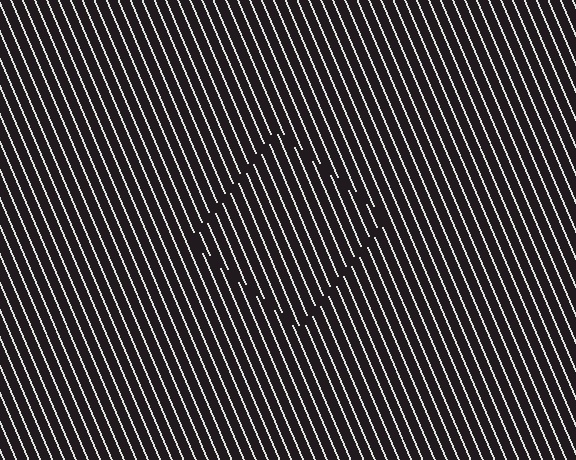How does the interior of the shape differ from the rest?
The interior of the shape contains the same grating, shifted by half a period — the contour is defined by the phase discontinuity where line-ends from the inner and outer gratings abut.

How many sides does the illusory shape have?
4 sides — the line-ends trace a square.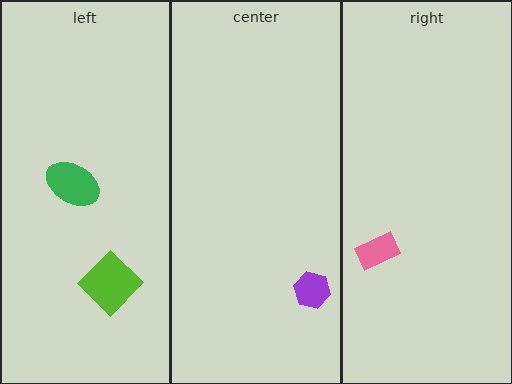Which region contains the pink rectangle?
The right region.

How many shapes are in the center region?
1.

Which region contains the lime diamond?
The left region.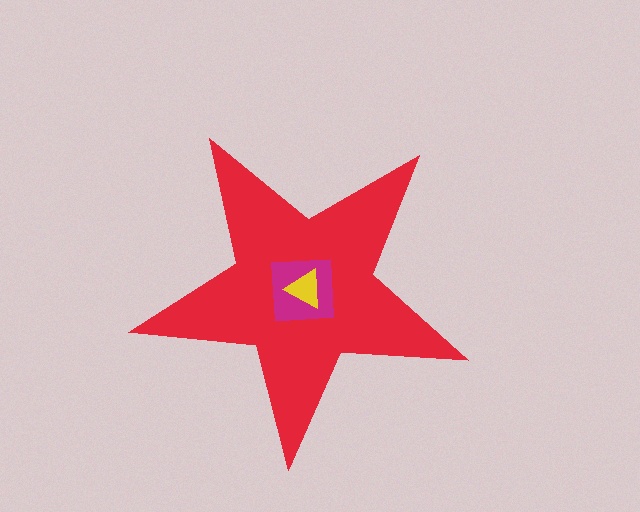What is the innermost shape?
The yellow triangle.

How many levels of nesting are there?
3.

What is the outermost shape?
The red star.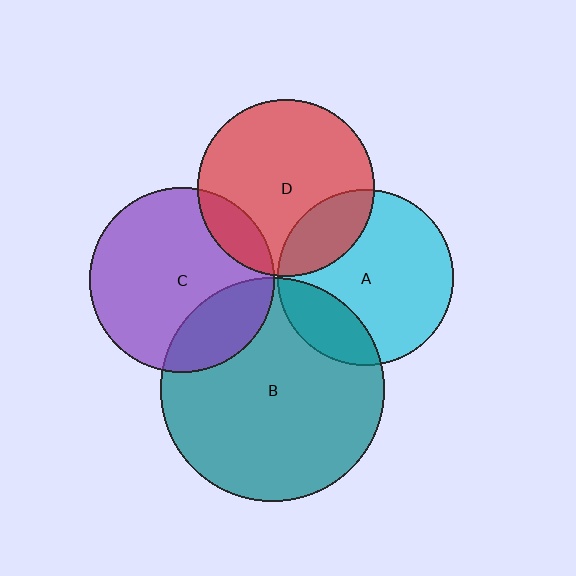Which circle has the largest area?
Circle B (teal).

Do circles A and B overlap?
Yes.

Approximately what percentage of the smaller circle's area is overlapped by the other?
Approximately 20%.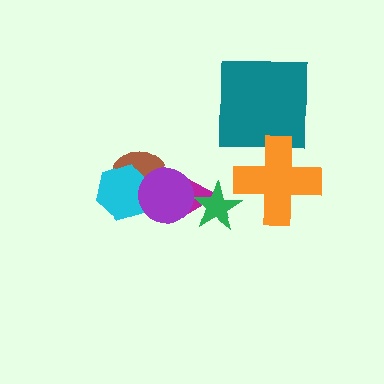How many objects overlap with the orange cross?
1 object overlaps with the orange cross.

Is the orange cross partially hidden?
No, no other shape covers it.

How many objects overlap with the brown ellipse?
2 objects overlap with the brown ellipse.